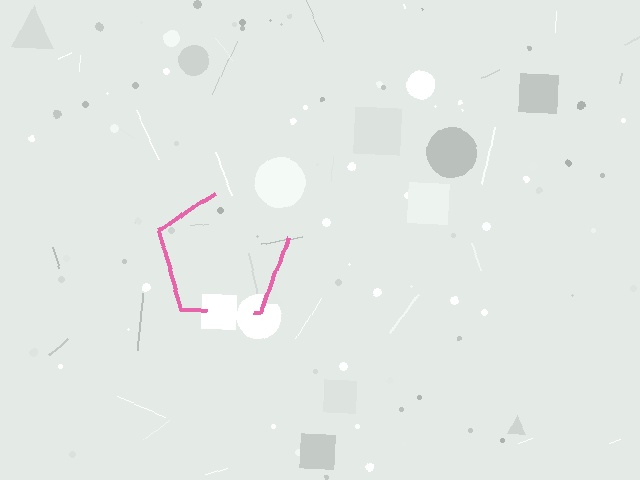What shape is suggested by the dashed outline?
The dashed outline suggests a pentagon.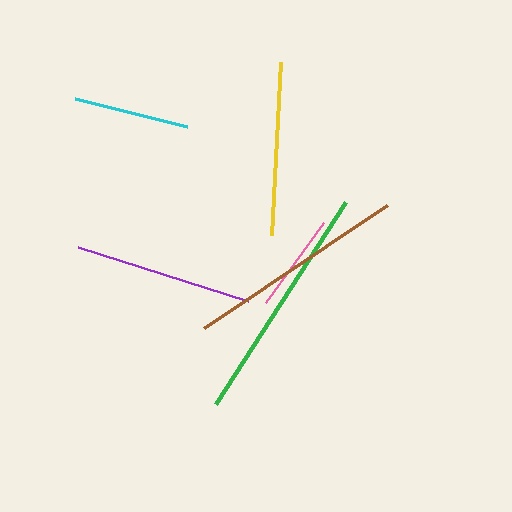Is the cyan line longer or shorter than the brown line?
The brown line is longer than the cyan line.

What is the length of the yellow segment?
The yellow segment is approximately 173 pixels long.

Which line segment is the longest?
The green line is the longest at approximately 241 pixels.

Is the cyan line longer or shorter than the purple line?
The purple line is longer than the cyan line.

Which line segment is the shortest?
The pink line is the shortest at approximately 99 pixels.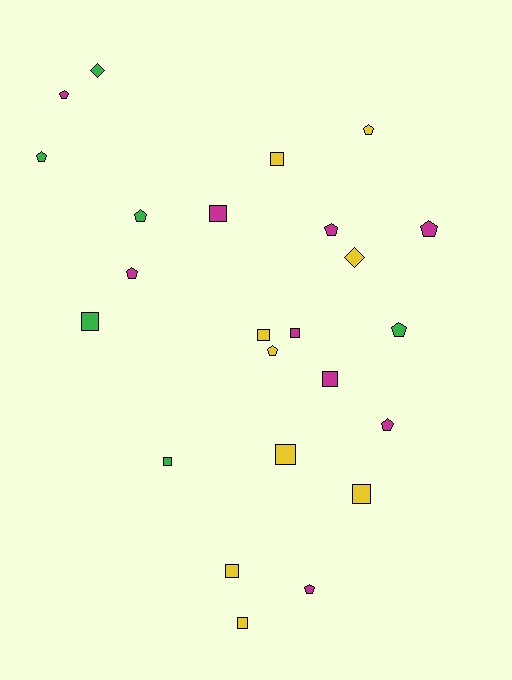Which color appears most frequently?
Magenta, with 9 objects.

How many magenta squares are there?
There are 3 magenta squares.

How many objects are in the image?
There are 24 objects.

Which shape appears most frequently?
Square, with 11 objects.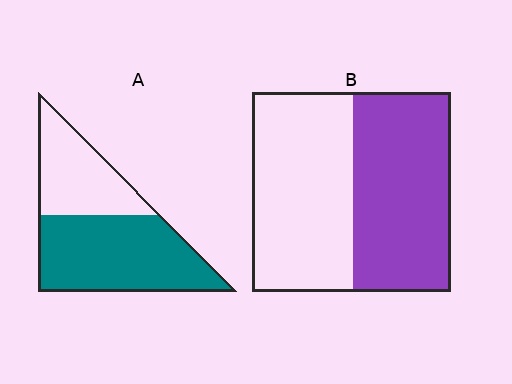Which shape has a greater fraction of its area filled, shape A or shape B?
Shape A.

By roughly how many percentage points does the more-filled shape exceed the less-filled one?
By roughly 15 percentage points (A over B).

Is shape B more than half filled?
Roughly half.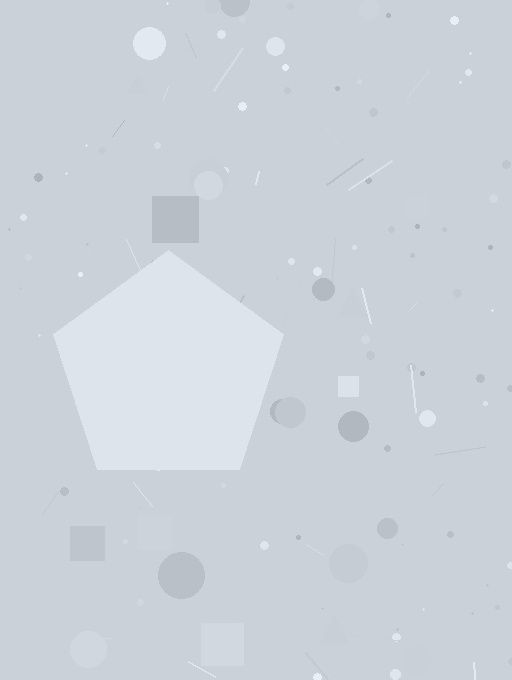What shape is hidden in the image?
A pentagon is hidden in the image.